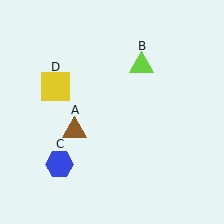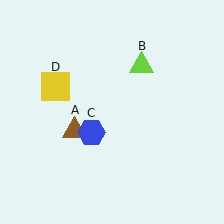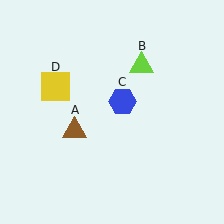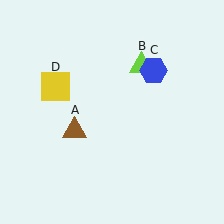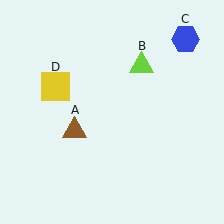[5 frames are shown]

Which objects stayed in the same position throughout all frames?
Brown triangle (object A) and lime triangle (object B) and yellow square (object D) remained stationary.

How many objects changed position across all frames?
1 object changed position: blue hexagon (object C).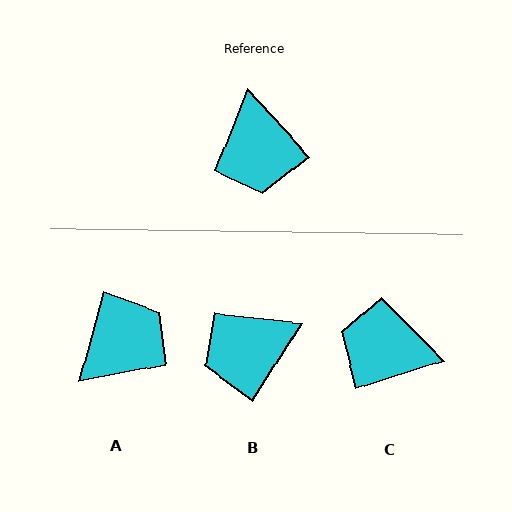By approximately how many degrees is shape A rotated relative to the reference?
Approximately 122 degrees counter-clockwise.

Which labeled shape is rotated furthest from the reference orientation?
A, about 122 degrees away.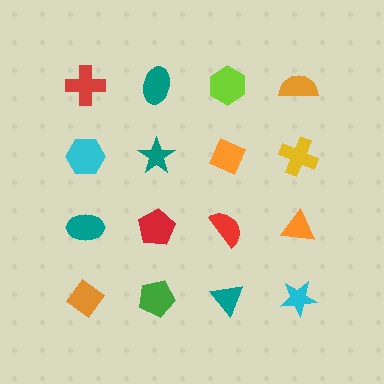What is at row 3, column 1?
A teal ellipse.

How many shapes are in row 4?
4 shapes.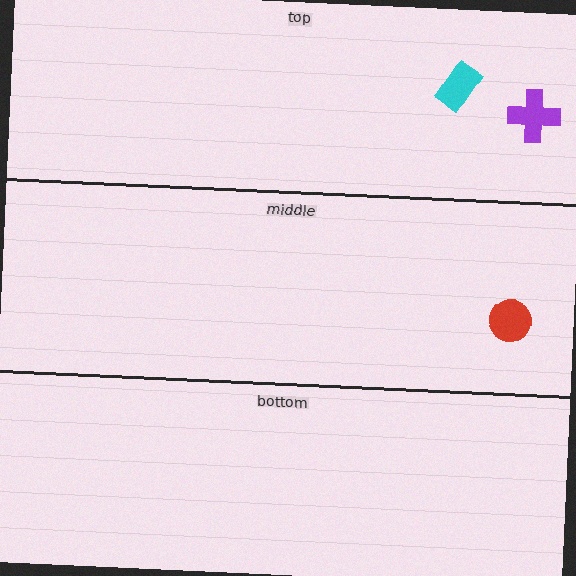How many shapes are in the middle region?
1.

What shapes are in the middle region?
The red circle.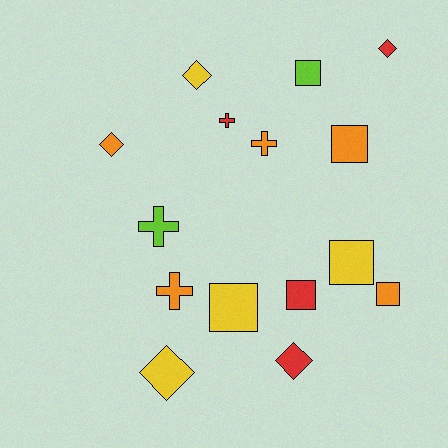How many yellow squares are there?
There are 2 yellow squares.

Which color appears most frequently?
Orange, with 5 objects.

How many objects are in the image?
There are 15 objects.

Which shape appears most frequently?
Square, with 6 objects.